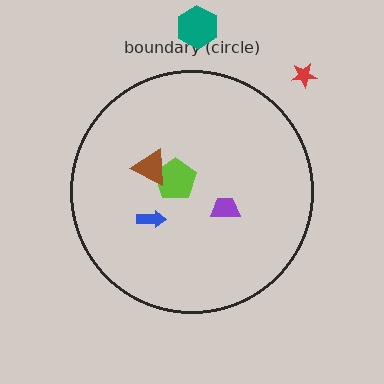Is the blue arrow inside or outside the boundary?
Inside.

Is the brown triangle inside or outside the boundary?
Inside.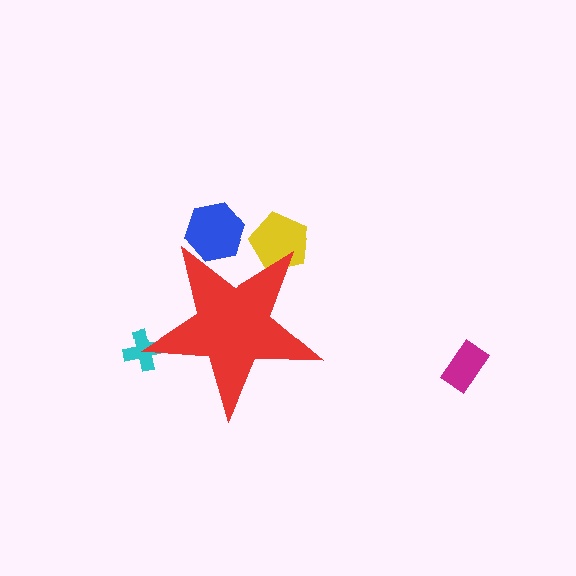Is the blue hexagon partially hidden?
Yes, the blue hexagon is partially hidden behind the red star.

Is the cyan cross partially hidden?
Yes, the cyan cross is partially hidden behind the red star.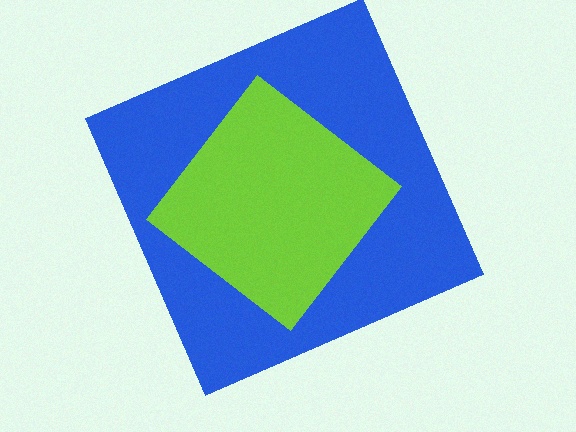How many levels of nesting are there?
2.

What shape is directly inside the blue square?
The lime diamond.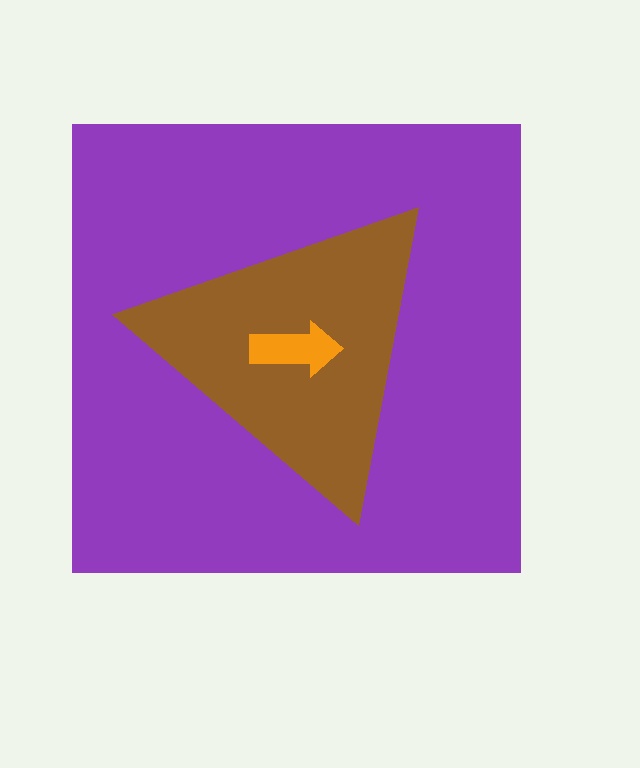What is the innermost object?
The orange arrow.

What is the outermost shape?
The purple square.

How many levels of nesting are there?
3.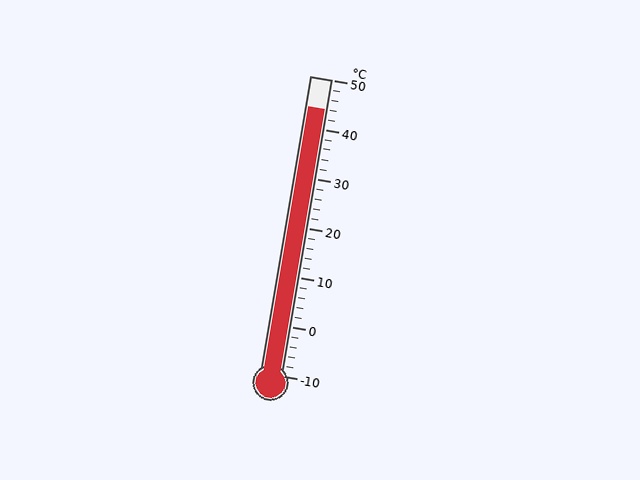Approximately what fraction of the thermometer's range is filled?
The thermometer is filled to approximately 90% of its range.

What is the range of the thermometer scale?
The thermometer scale ranges from -10°C to 50°C.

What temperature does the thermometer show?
The thermometer shows approximately 44°C.